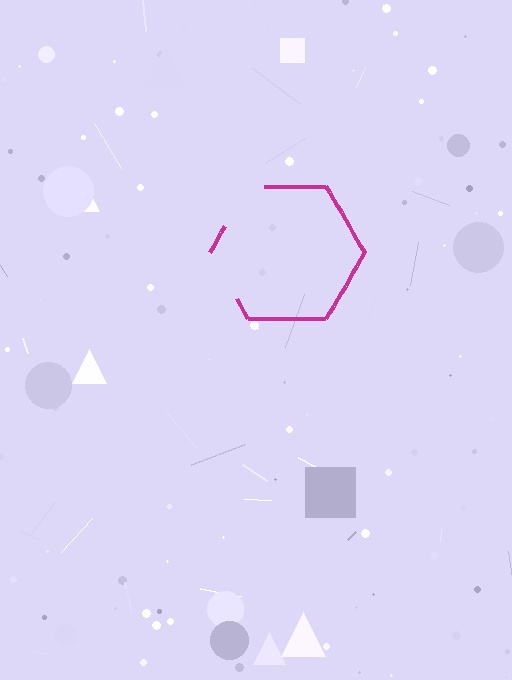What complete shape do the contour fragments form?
The contour fragments form a hexagon.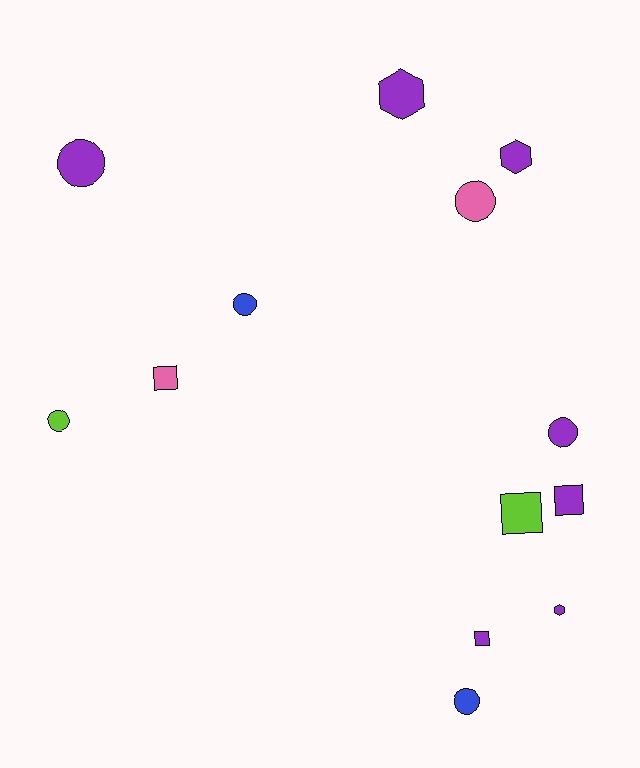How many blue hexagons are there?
There are no blue hexagons.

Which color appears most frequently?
Purple, with 7 objects.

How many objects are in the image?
There are 13 objects.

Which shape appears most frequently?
Circle, with 6 objects.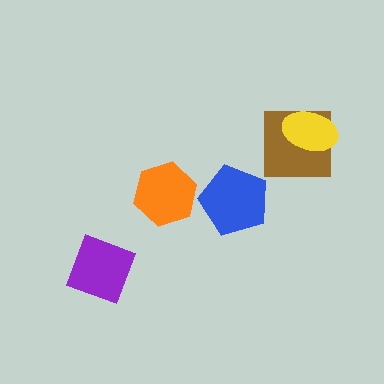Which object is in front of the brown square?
The yellow ellipse is in front of the brown square.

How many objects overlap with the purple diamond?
0 objects overlap with the purple diamond.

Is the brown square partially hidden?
Yes, it is partially covered by another shape.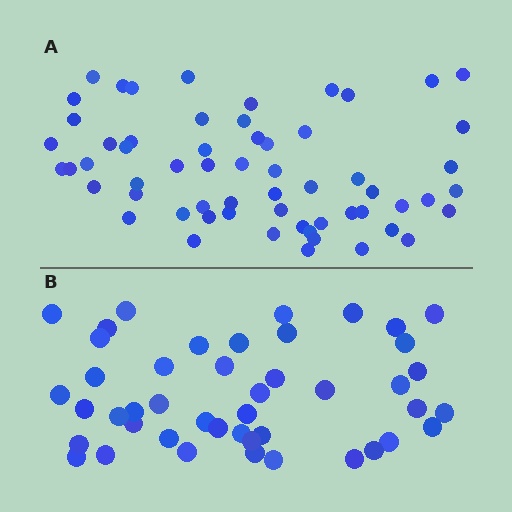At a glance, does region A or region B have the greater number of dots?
Region A (the top region) has more dots.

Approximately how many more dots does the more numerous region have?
Region A has approximately 15 more dots than region B.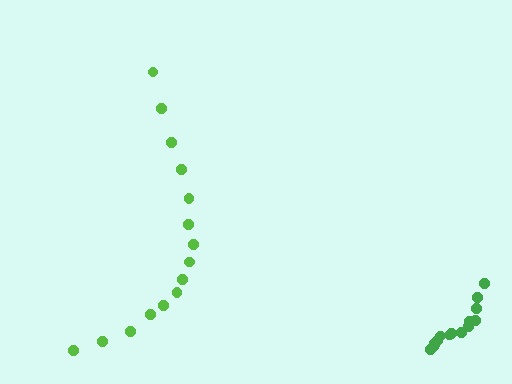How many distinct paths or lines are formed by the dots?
There are 2 distinct paths.